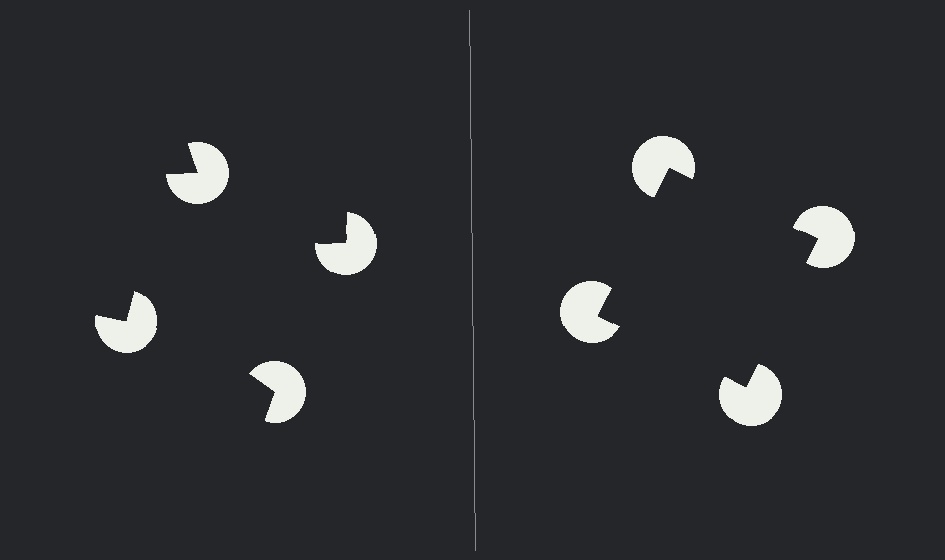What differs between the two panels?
The pac-man discs are positioned identically on both sides; only the wedge orientations differ. On the right they align to a square; on the left they are misaligned.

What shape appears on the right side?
An illusory square.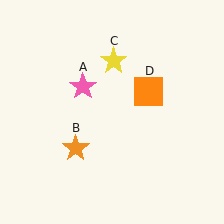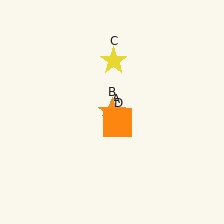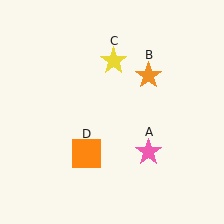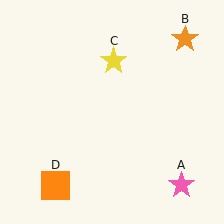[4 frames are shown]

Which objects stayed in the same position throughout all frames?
Yellow star (object C) remained stationary.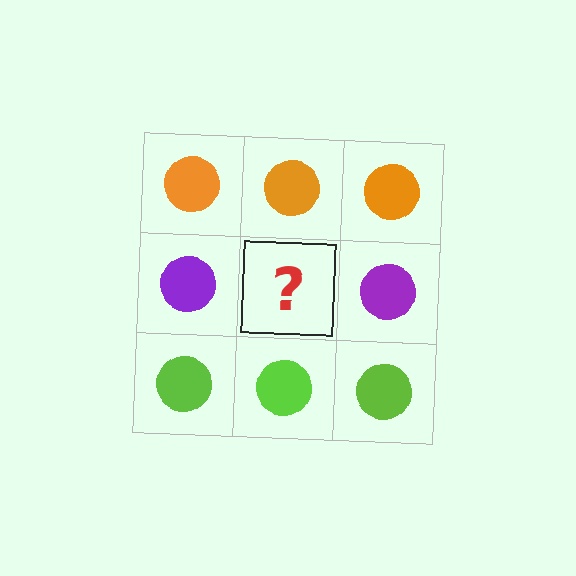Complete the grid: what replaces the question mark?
The question mark should be replaced with a purple circle.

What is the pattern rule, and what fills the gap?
The rule is that each row has a consistent color. The gap should be filled with a purple circle.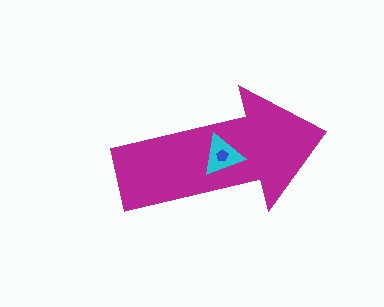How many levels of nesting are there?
3.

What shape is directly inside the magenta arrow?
The cyan triangle.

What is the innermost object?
The blue pentagon.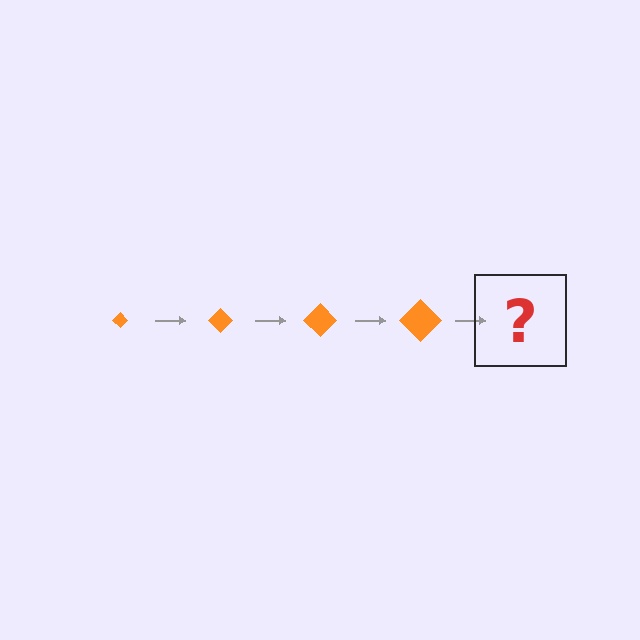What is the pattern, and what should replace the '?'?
The pattern is that the diamond gets progressively larger each step. The '?' should be an orange diamond, larger than the previous one.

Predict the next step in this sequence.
The next step is an orange diamond, larger than the previous one.